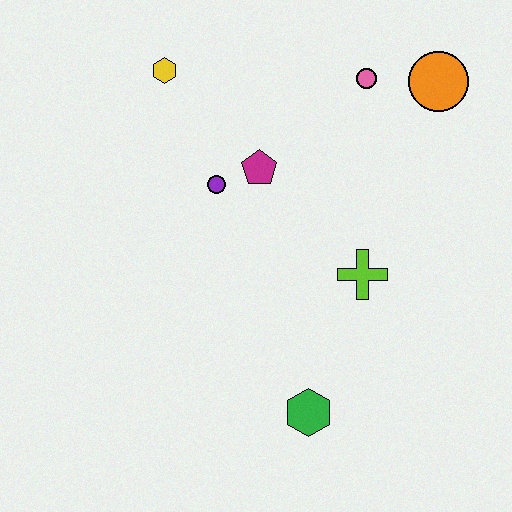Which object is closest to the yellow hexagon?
The purple circle is closest to the yellow hexagon.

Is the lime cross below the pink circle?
Yes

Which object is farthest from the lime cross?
The yellow hexagon is farthest from the lime cross.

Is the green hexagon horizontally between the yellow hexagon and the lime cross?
Yes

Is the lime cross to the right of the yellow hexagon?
Yes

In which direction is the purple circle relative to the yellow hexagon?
The purple circle is below the yellow hexagon.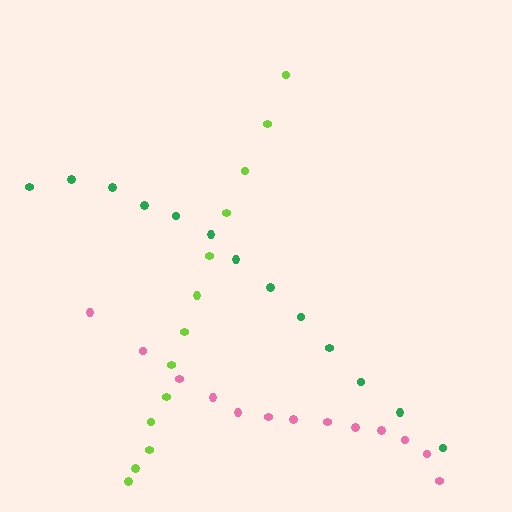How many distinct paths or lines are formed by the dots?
There are 3 distinct paths.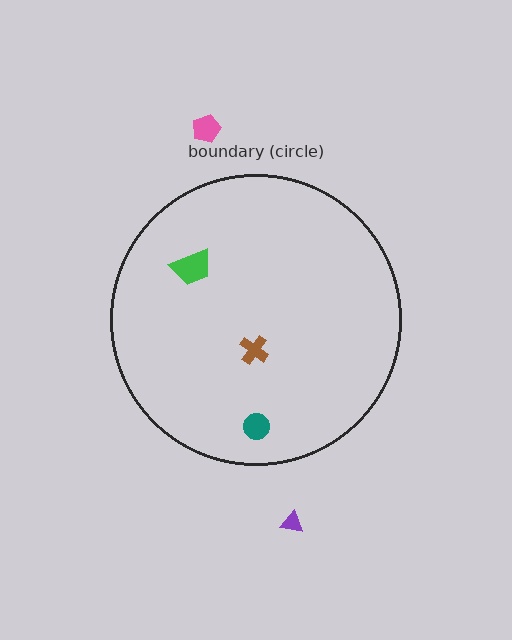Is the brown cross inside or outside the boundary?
Inside.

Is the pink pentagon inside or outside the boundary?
Outside.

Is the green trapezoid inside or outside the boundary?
Inside.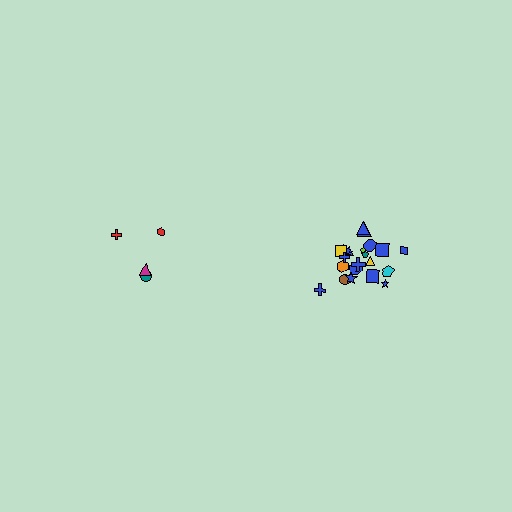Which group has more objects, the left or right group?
The right group.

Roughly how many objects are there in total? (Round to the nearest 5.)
Roughly 25 objects in total.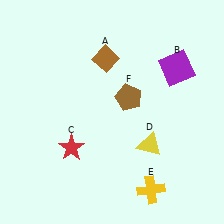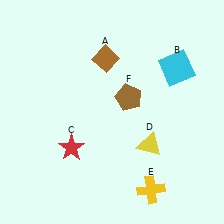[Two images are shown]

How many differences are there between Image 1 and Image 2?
There is 1 difference between the two images.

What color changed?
The square (B) changed from purple in Image 1 to cyan in Image 2.